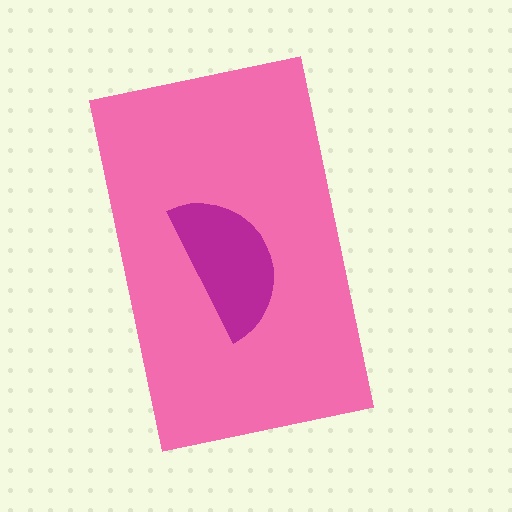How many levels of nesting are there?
2.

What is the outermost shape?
The pink rectangle.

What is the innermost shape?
The magenta semicircle.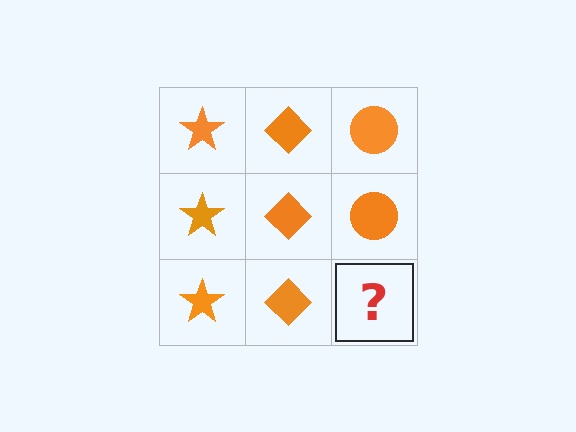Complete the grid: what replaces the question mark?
The question mark should be replaced with an orange circle.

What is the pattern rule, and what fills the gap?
The rule is that each column has a consistent shape. The gap should be filled with an orange circle.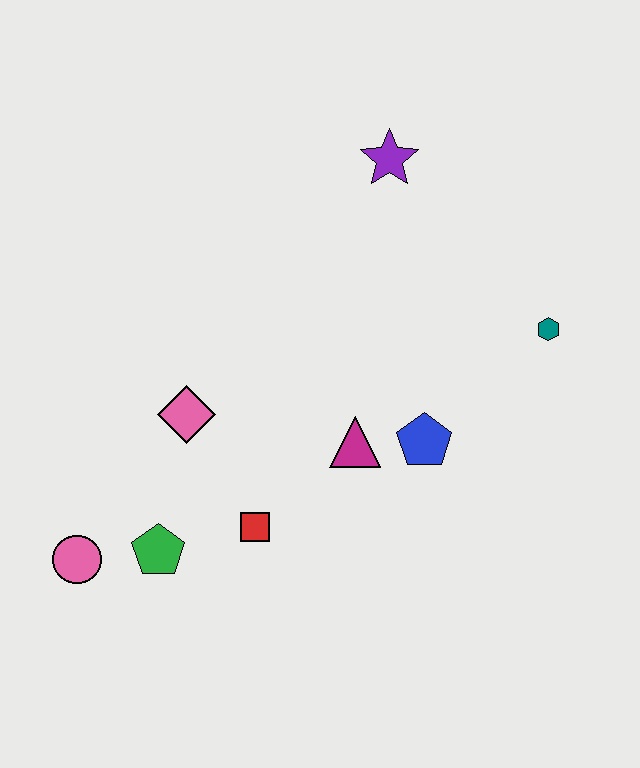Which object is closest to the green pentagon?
The pink circle is closest to the green pentagon.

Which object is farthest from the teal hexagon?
The pink circle is farthest from the teal hexagon.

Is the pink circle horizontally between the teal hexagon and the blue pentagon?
No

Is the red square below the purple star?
Yes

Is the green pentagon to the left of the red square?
Yes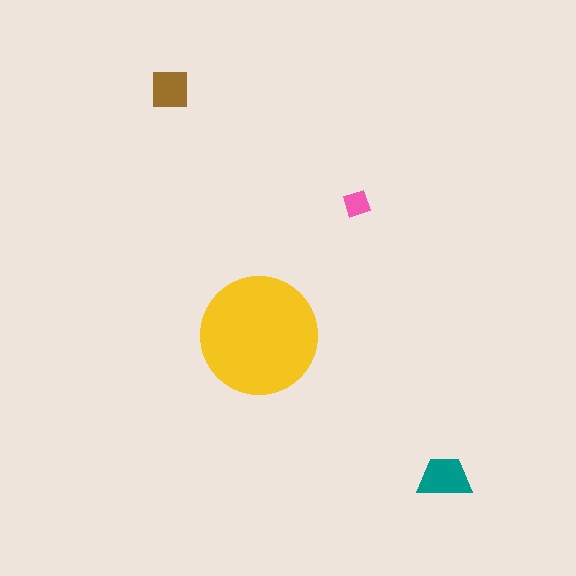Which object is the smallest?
The pink diamond.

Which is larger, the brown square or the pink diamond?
The brown square.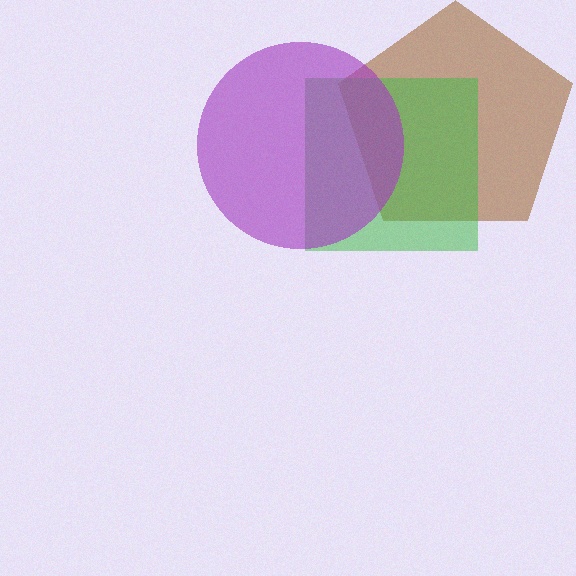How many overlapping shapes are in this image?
There are 3 overlapping shapes in the image.